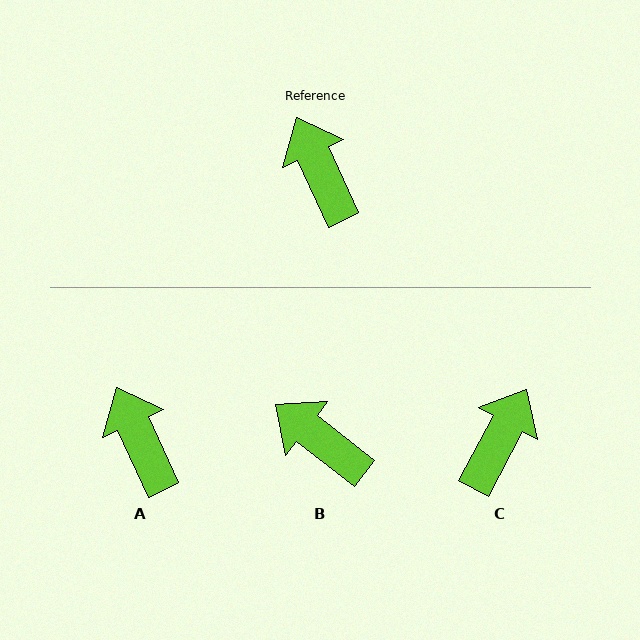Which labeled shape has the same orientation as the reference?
A.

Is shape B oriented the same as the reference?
No, it is off by about 27 degrees.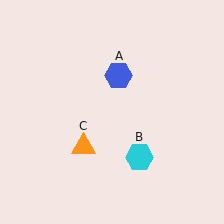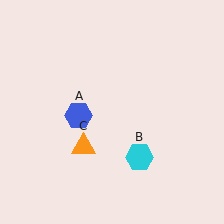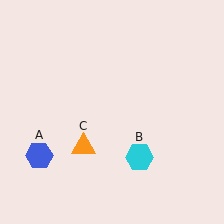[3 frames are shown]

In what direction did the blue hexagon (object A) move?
The blue hexagon (object A) moved down and to the left.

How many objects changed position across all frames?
1 object changed position: blue hexagon (object A).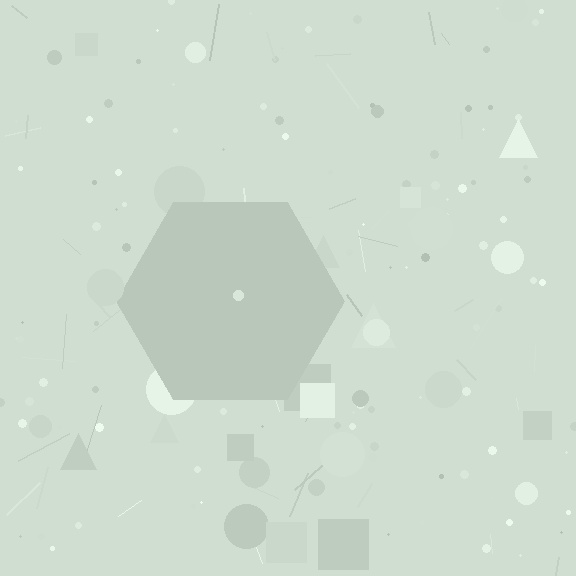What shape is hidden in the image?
A hexagon is hidden in the image.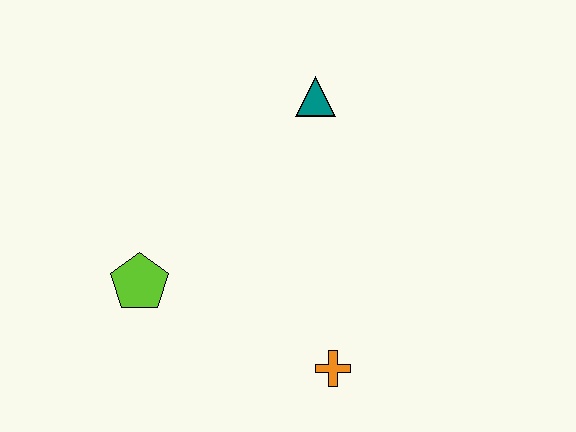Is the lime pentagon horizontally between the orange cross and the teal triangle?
No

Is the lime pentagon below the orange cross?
No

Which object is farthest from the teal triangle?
The orange cross is farthest from the teal triangle.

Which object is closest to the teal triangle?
The lime pentagon is closest to the teal triangle.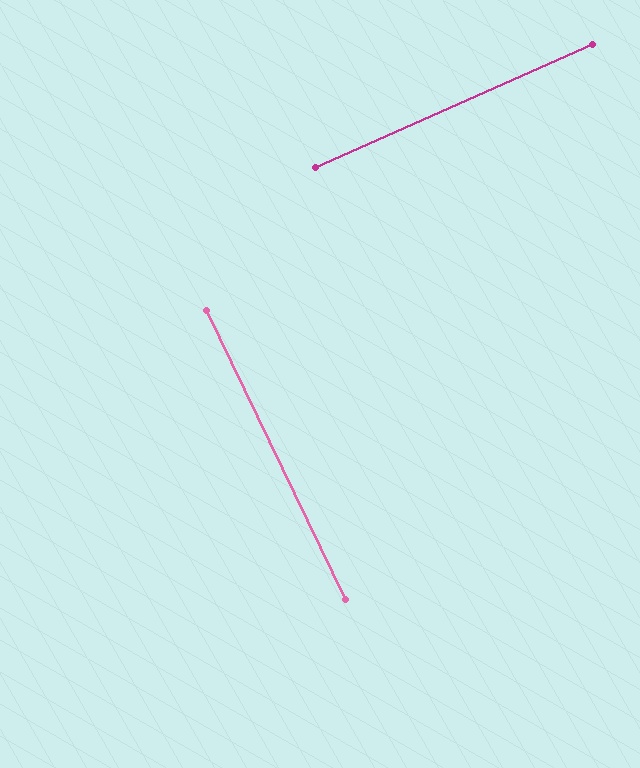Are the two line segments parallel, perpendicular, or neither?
Perpendicular — they meet at approximately 88°.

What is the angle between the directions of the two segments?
Approximately 88 degrees.